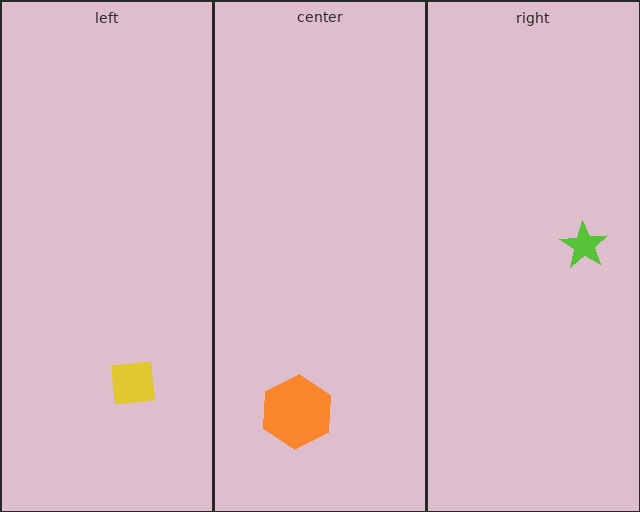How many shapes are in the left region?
1.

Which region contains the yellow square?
The left region.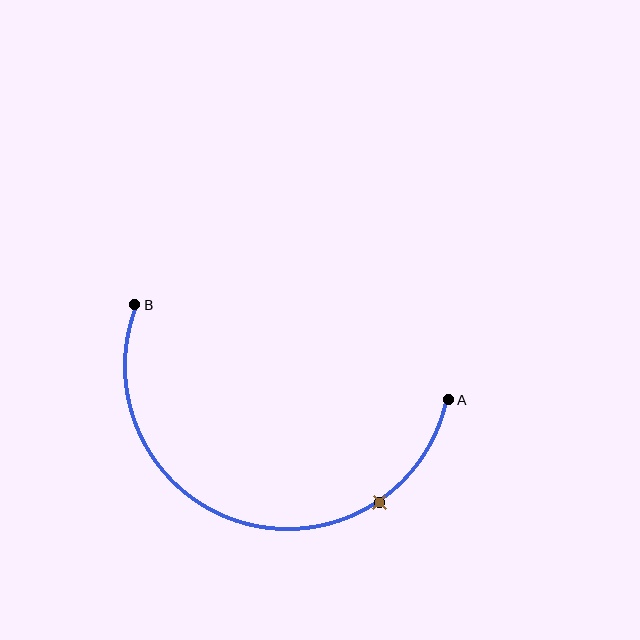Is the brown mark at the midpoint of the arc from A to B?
No. The brown mark lies on the arc but is closer to endpoint A. The arc midpoint would be at the point on the curve equidistant along the arc from both A and B.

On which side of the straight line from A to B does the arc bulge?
The arc bulges below the straight line connecting A and B.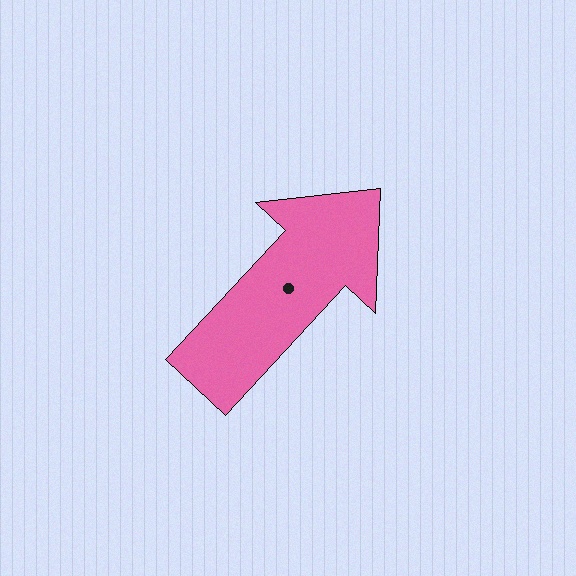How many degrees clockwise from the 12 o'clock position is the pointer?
Approximately 43 degrees.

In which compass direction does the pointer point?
Northeast.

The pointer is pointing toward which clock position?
Roughly 1 o'clock.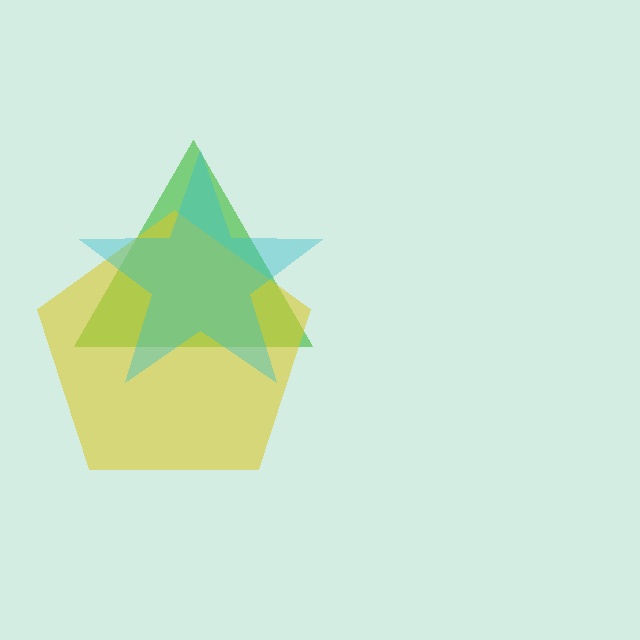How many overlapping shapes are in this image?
There are 3 overlapping shapes in the image.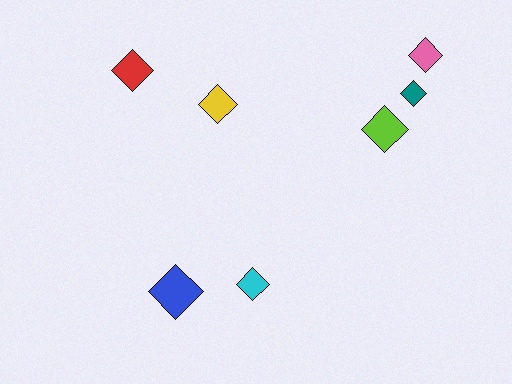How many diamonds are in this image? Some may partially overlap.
There are 7 diamonds.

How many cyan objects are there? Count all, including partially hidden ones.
There is 1 cyan object.